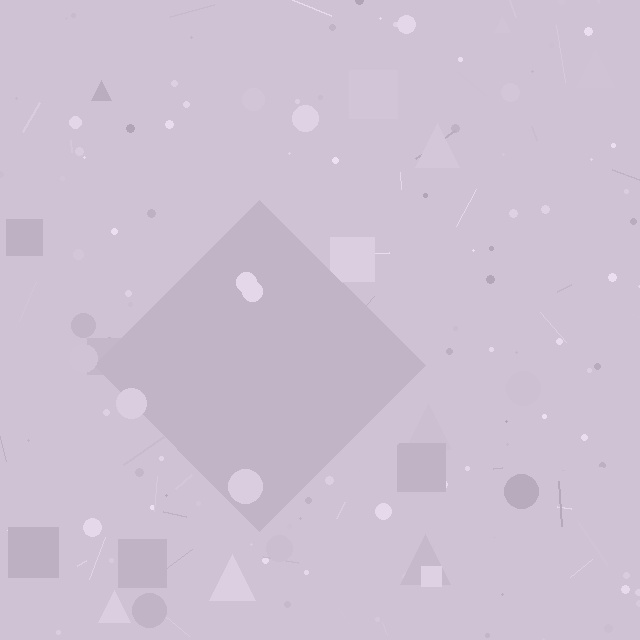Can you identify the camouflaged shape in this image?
The camouflaged shape is a diamond.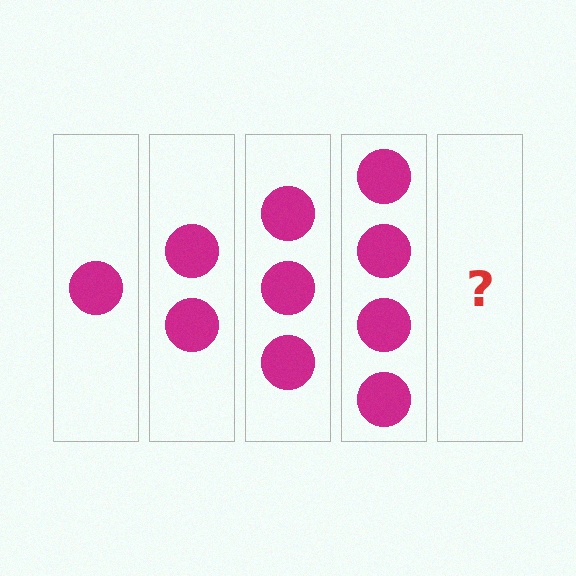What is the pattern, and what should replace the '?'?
The pattern is that each step adds one more circle. The '?' should be 5 circles.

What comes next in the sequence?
The next element should be 5 circles.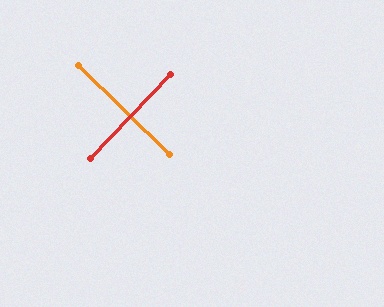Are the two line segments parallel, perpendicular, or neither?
Perpendicular — they meet at approximately 89°.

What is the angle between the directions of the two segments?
Approximately 89 degrees.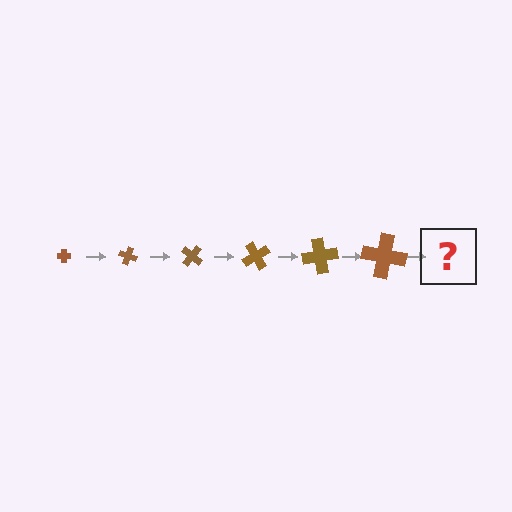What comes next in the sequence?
The next element should be a cross, larger than the previous one and rotated 120 degrees from the start.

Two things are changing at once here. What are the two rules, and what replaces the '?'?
The two rules are that the cross grows larger each step and it rotates 20 degrees each step. The '?' should be a cross, larger than the previous one and rotated 120 degrees from the start.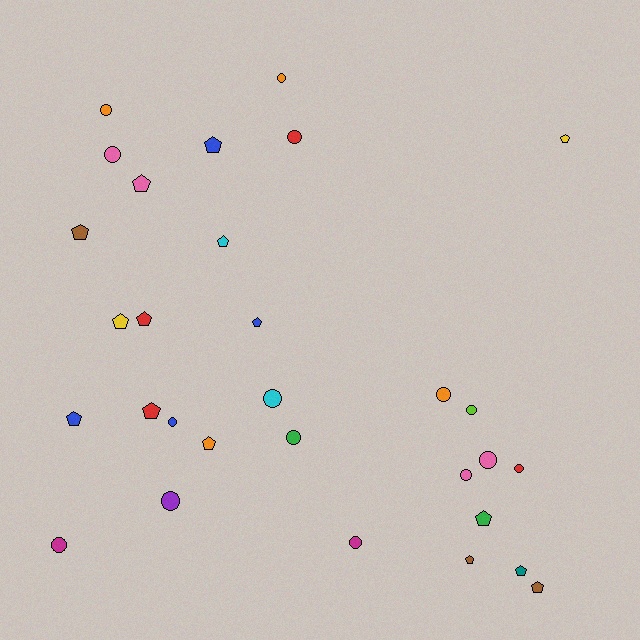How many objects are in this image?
There are 30 objects.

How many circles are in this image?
There are 15 circles.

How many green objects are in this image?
There are 2 green objects.